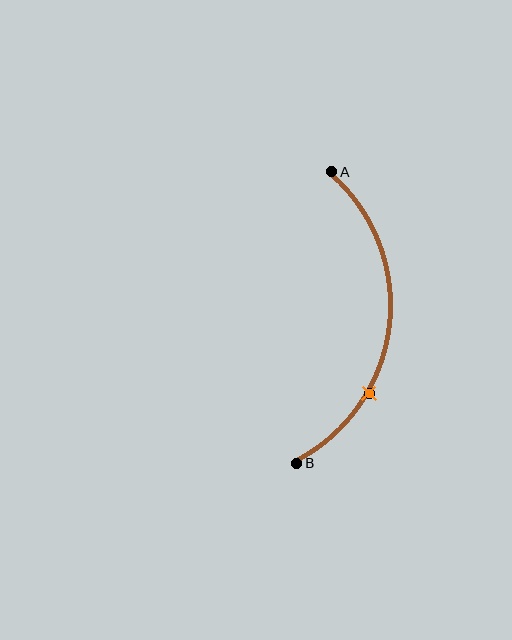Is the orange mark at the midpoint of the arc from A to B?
No. The orange mark lies on the arc but is closer to endpoint B. The arc midpoint would be at the point on the curve equidistant along the arc from both A and B.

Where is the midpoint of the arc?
The arc midpoint is the point on the curve farthest from the straight line joining A and B. It sits to the right of that line.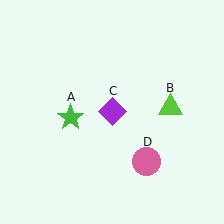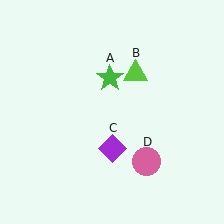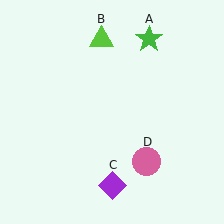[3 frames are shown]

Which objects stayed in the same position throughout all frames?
Pink circle (object D) remained stationary.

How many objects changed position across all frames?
3 objects changed position: green star (object A), lime triangle (object B), purple diamond (object C).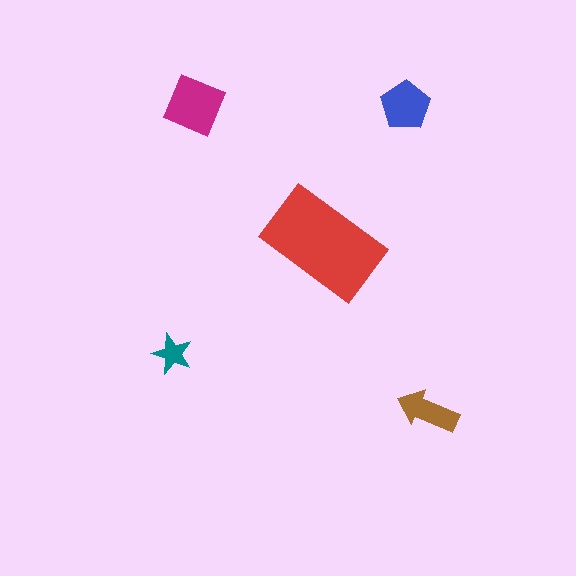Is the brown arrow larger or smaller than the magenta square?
Smaller.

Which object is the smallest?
The teal star.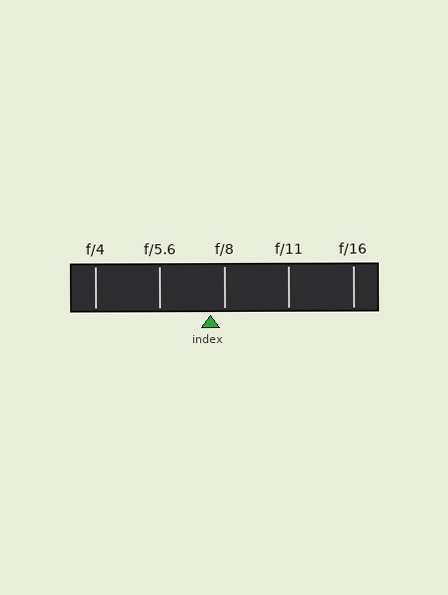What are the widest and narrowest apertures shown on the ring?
The widest aperture shown is f/4 and the narrowest is f/16.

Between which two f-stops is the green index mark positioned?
The index mark is between f/5.6 and f/8.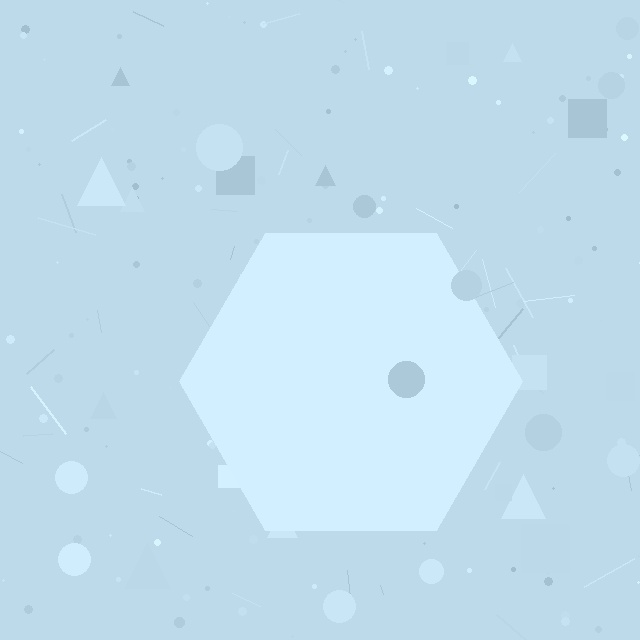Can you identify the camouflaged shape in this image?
The camouflaged shape is a hexagon.